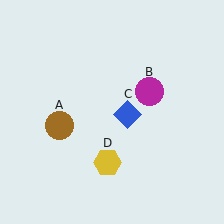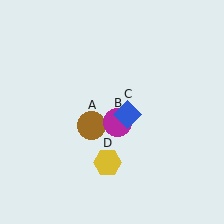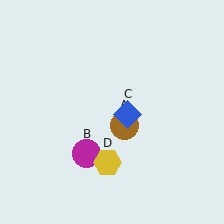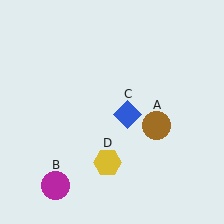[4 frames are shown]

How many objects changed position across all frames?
2 objects changed position: brown circle (object A), magenta circle (object B).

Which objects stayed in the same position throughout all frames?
Blue diamond (object C) and yellow hexagon (object D) remained stationary.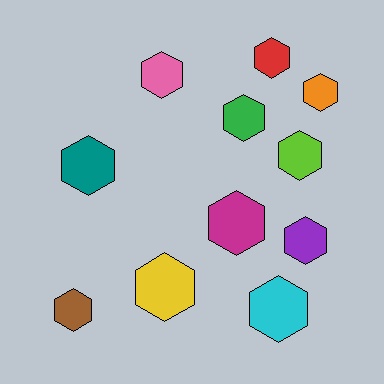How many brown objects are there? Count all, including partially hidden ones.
There is 1 brown object.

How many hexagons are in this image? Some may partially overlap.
There are 11 hexagons.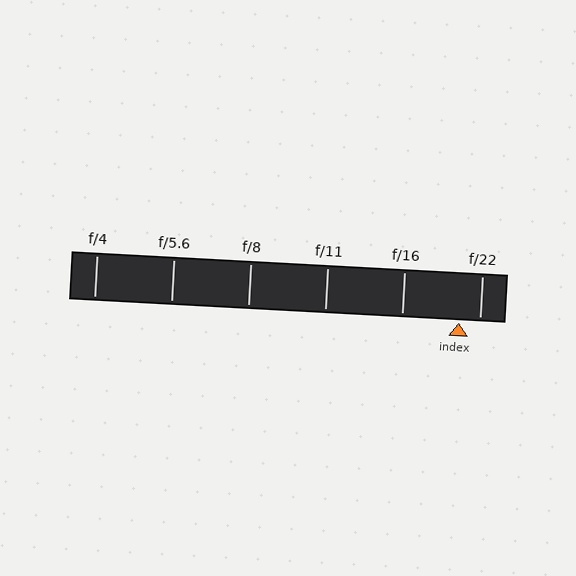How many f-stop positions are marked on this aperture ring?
There are 6 f-stop positions marked.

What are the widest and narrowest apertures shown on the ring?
The widest aperture shown is f/4 and the narrowest is f/22.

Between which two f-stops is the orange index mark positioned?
The index mark is between f/16 and f/22.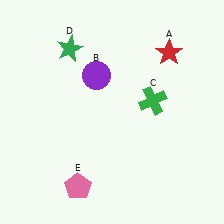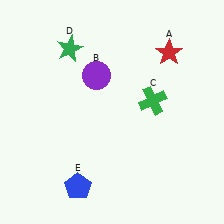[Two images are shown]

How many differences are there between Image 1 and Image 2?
There is 1 difference between the two images.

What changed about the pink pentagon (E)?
In Image 1, E is pink. In Image 2, it changed to blue.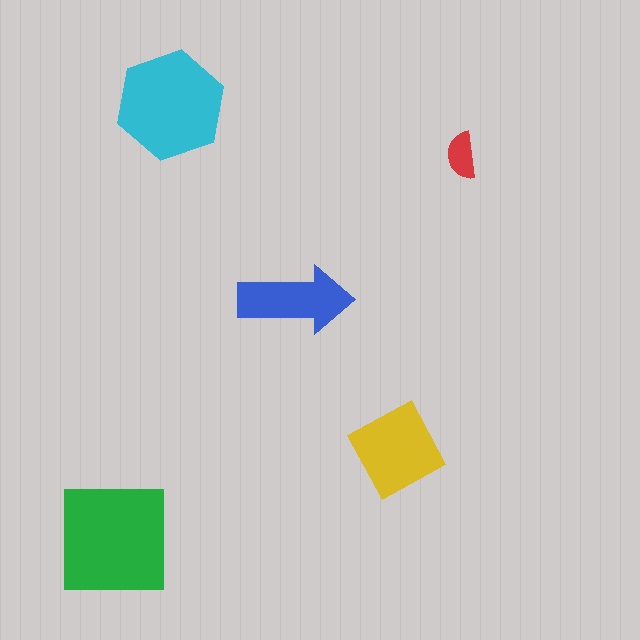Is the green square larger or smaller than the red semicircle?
Larger.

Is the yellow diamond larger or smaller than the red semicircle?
Larger.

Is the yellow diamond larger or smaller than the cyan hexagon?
Smaller.